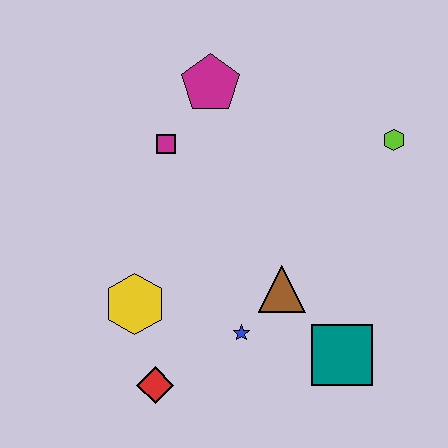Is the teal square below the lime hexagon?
Yes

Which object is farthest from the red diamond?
The lime hexagon is farthest from the red diamond.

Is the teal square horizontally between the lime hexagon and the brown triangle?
Yes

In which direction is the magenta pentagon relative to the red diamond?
The magenta pentagon is above the red diamond.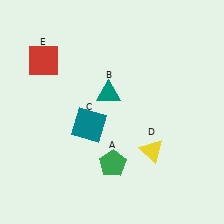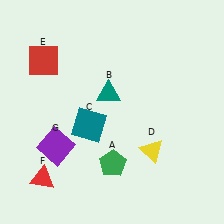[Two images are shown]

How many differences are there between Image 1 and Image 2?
There are 2 differences between the two images.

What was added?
A red triangle (F), a purple square (G) were added in Image 2.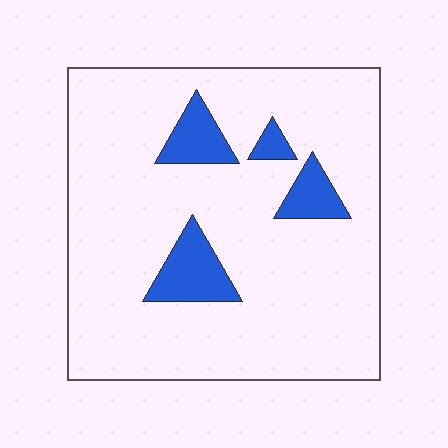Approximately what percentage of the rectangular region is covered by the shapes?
Approximately 10%.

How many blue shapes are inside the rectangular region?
4.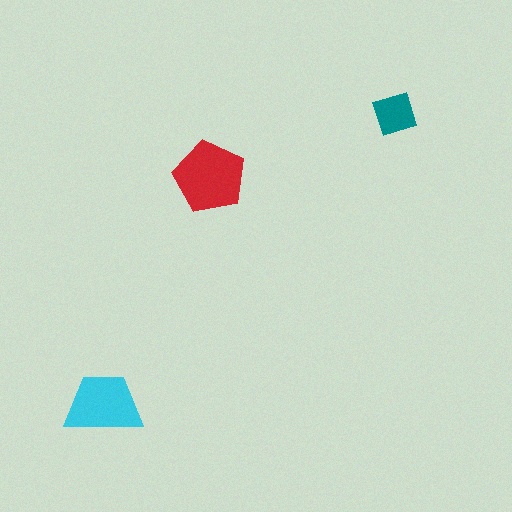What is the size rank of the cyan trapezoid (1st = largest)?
2nd.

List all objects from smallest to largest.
The teal diamond, the cyan trapezoid, the red pentagon.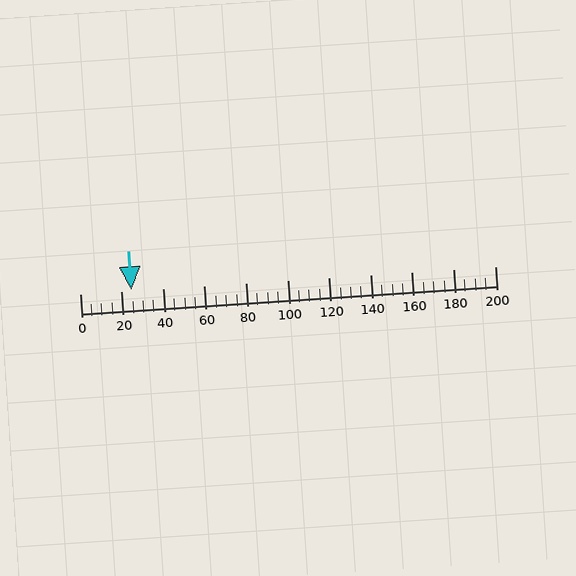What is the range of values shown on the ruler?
The ruler shows values from 0 to 200.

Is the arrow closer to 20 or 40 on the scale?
The arrow is closer to 20.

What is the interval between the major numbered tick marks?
The major tick marks are spaced 20 units apart.